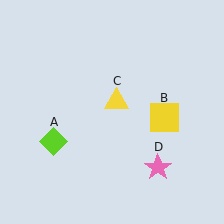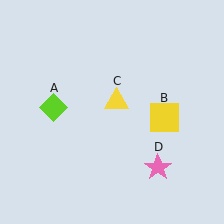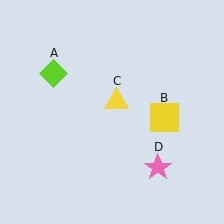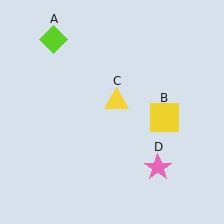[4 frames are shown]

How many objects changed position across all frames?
1 object changed position: lime diamond (object A).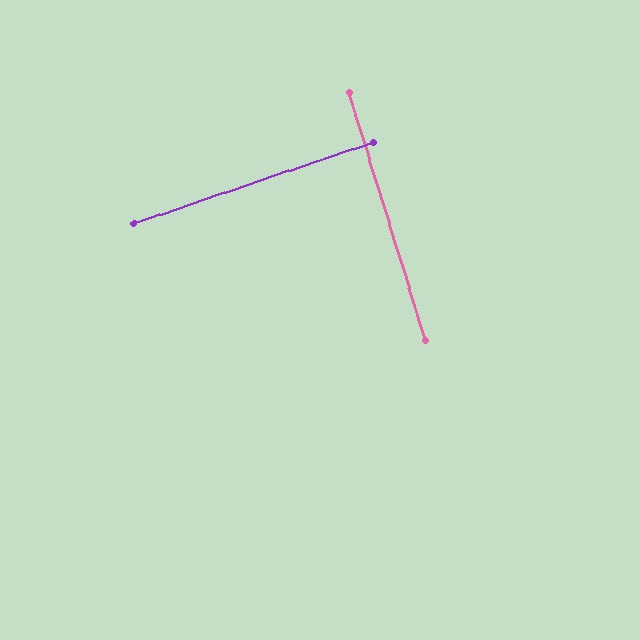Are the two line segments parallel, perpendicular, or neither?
Perpendicular — they meet at approximately 88°.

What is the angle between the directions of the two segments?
Approximately 88 degrees.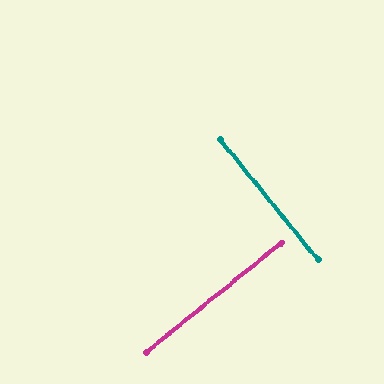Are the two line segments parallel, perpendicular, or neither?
Perpendicular — they meet at approximately 90°.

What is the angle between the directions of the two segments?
Approximately 90 degrees.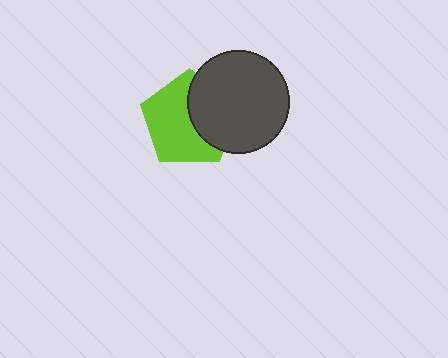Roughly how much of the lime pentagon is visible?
About half of it is visible (roughly 61%).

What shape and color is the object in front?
The object in front is a dark gray circle.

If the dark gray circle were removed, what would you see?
You would see the complete lime pentagon.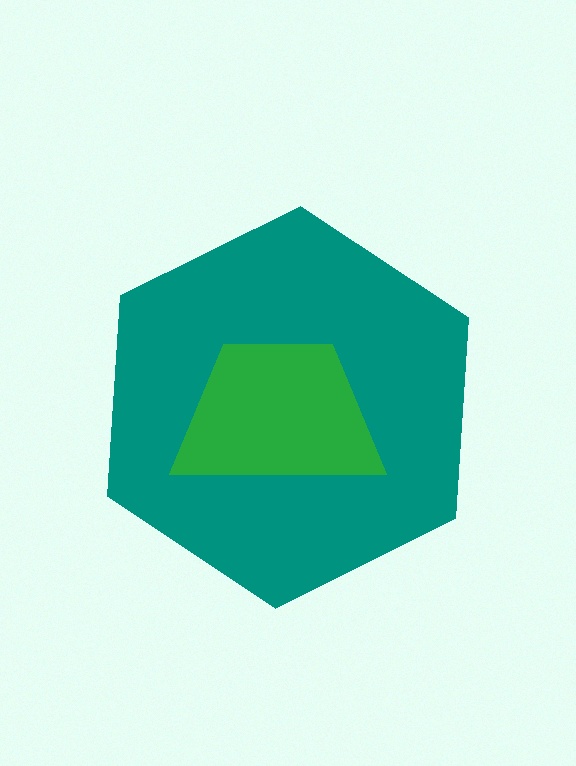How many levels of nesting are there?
2.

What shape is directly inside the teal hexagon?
The green trapezoid.